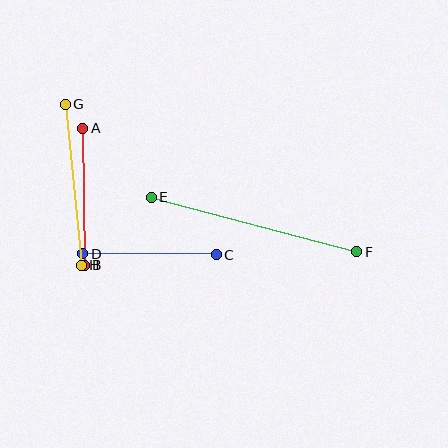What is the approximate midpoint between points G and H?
The midpoint is at approximately (73, 185) pixels.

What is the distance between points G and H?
The distance is approximately 162 pixels.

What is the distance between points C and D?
The distance is approximately 133 pixels.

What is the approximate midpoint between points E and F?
The midpoint is at approximately (254, 224) pixels.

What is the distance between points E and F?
The distance is approximately 212 pixels.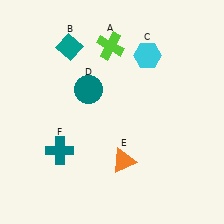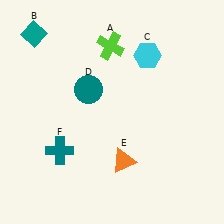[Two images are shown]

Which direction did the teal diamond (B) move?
The teal diamond (B) moved left.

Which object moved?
The teal diamond (B) moved left.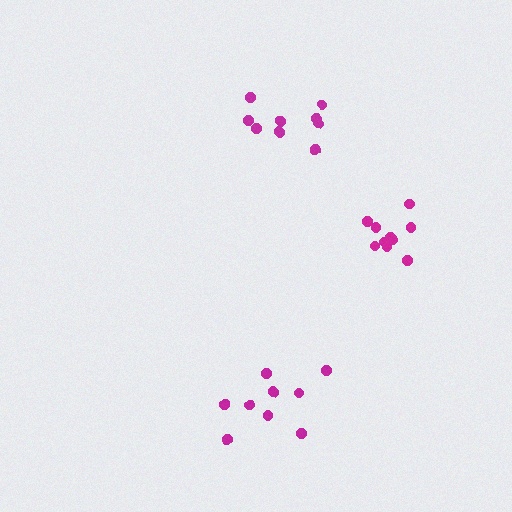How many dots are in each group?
Group 1: 9 dots, Group 2: 10 dots, Group 3: 9 dots (28 total).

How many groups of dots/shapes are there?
There are 3 groups.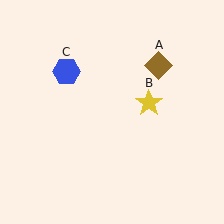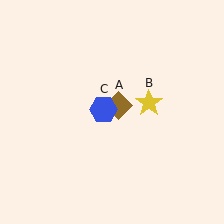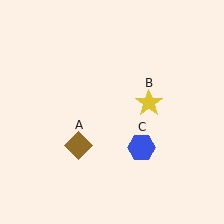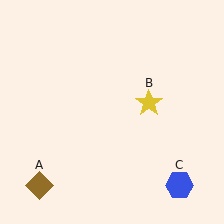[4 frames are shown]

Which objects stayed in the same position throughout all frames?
Yellow star (object B) remained stationary.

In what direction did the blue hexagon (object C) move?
The blue hexagon (object C) moved down and to the right.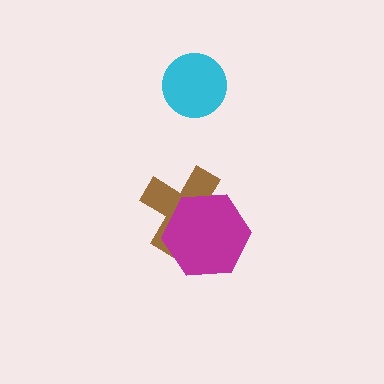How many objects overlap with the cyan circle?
0 objects overlap with the cyan circle.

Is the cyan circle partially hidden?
No, no other shape covers it.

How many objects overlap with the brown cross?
1 object overlaps with the brown cross.